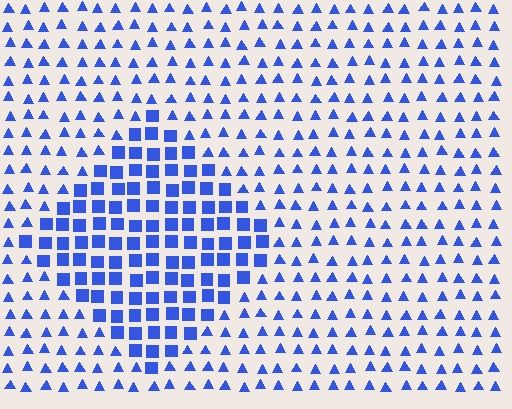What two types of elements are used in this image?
The image uses squares inside the diamond region and triangles outside it.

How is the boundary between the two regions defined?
The boundary is defined by a change in element shape: squares inside vs. triangles outside. All elements share the same color and spacing.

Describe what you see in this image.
The image is filled with small blue elements arranged in a uniform grid. A diamond-shaped region contains squares, while the surrounding area contains triangles. The boundary is defined purely by the change in element shape.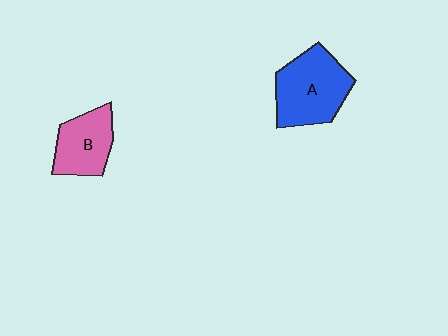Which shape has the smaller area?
Shape B (pink).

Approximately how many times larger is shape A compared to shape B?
Approximately 1.4 times.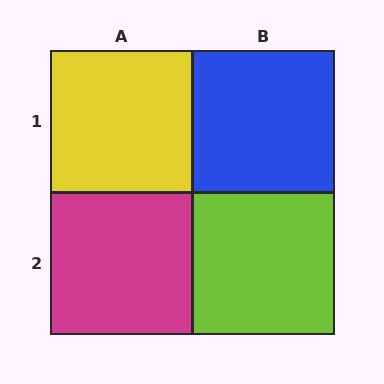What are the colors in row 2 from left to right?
Magenta, lime.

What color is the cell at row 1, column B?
Blue.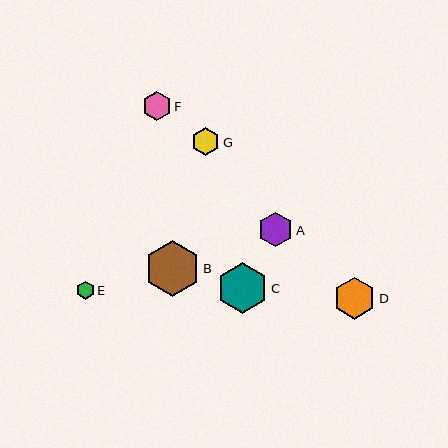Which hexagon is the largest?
Hexagon B is the largest with a size of approximately 56 pixels.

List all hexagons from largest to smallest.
From largest to smallest: B, C, D, A, F, G, E.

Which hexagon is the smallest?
Hexagon E is the smallest with a size of approximately 17 pixels.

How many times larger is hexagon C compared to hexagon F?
Hexagon C is approximately 1.8 times the size of hexagon F.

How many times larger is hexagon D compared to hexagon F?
Hexagon D is approximately 1.5 times the size of hexagon F.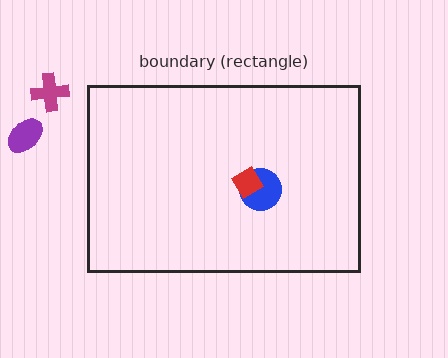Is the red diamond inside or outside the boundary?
Inside.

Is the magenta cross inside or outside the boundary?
Outside.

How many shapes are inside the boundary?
2 inside, 2 outside.